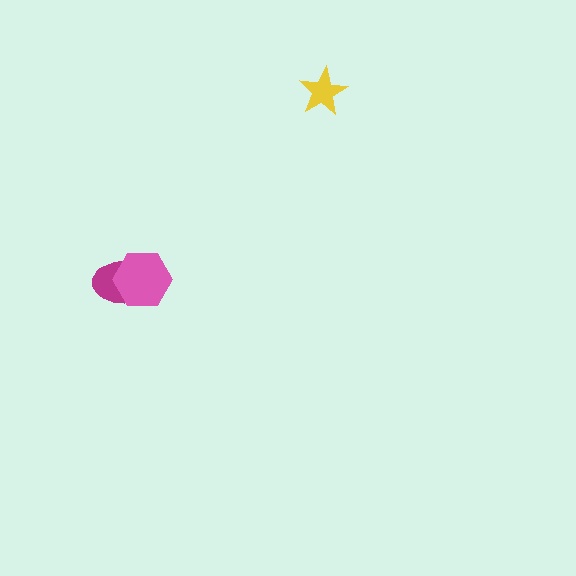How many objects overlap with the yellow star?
0 objects overlap with the yellow star.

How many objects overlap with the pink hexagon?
1 object overlaps with the pink hexagon.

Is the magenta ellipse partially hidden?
Yes, it is partially covered by another shape.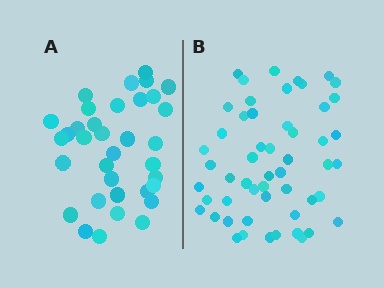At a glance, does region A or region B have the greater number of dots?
Region B (the right region) has more dots.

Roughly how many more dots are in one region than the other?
Region B has approximately 20 more dots than region A.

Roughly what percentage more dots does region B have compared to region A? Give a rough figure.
About 50% more.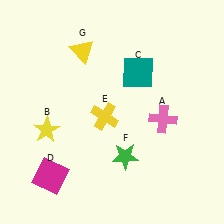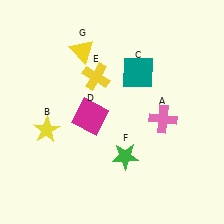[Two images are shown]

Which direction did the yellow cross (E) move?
The yellow cross (E) moved up.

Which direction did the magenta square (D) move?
The magenta square (D) moved up.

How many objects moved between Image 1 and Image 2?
2 objects moved between the two images.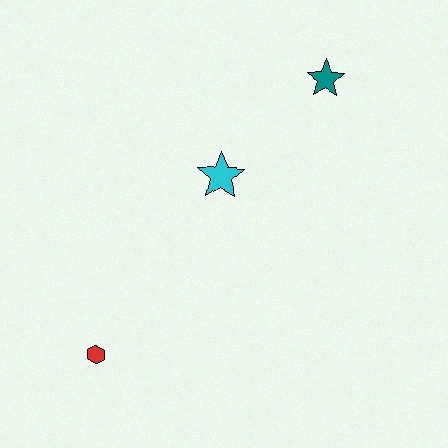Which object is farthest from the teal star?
The red hexagon is farthest from the teal star.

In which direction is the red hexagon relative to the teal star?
The red hexagon is below the teal star.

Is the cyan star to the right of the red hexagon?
Yes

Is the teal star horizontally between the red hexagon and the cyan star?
No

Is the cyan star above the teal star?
No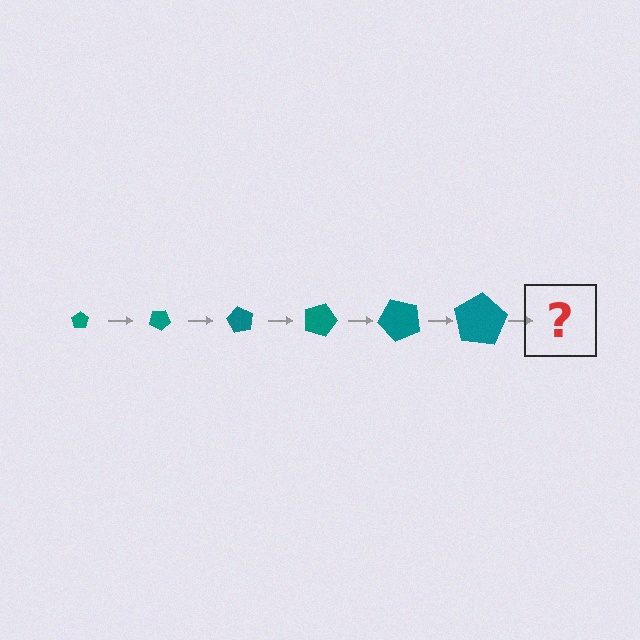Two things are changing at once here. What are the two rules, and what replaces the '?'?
The two rules are that the pentagon grows larger each step and it rotates 30 degrees each step. The '?' should be a pentagon, larger than the previous one and rotated 180 degrees from the start.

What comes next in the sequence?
The next element should be a pentagon, larger than the previous one and rotated 180 degrees from the start.